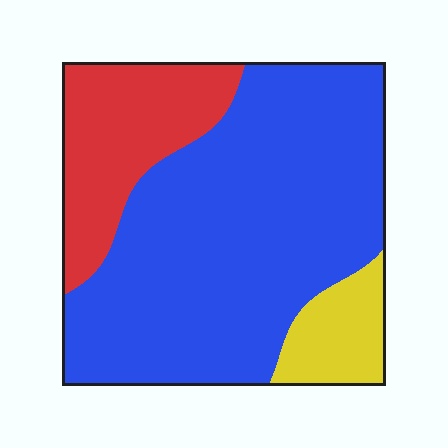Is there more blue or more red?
Blue.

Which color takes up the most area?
Blue, at roughly 70%.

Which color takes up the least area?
Yellow, at roughly 10%.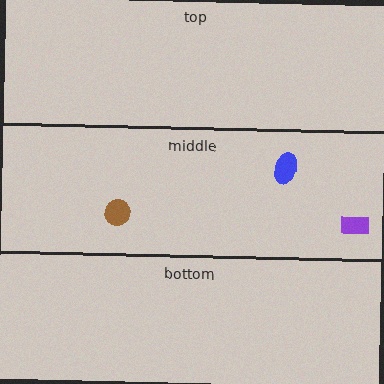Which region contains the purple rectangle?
The middle region.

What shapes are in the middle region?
The brown circle, the blue ellipse, the purple rectangle.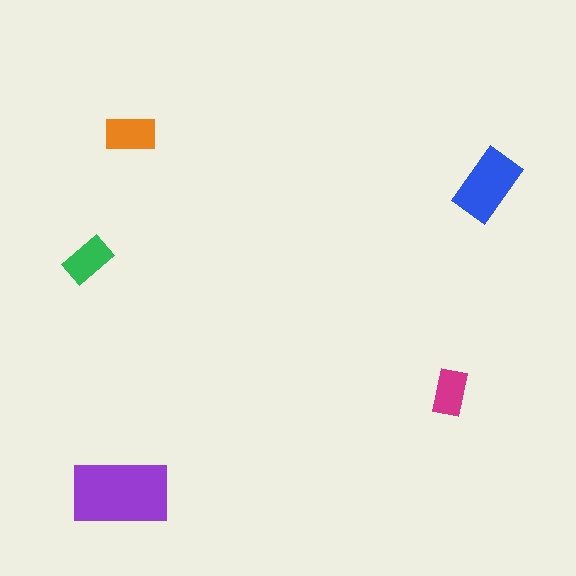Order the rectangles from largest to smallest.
the purple one, the blue one, the orange one, the green one, the magenta one.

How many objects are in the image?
There are 5 objects in the image.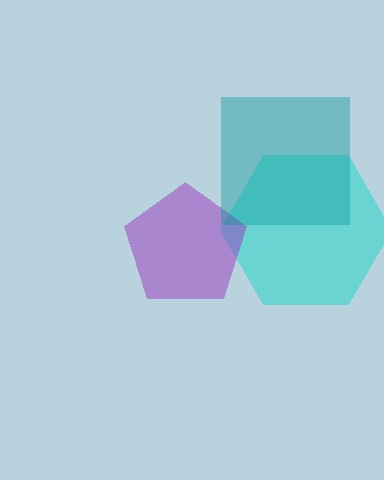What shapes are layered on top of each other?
The layered shapes are: a cyan hexagon, a purple pentagon, a teal square.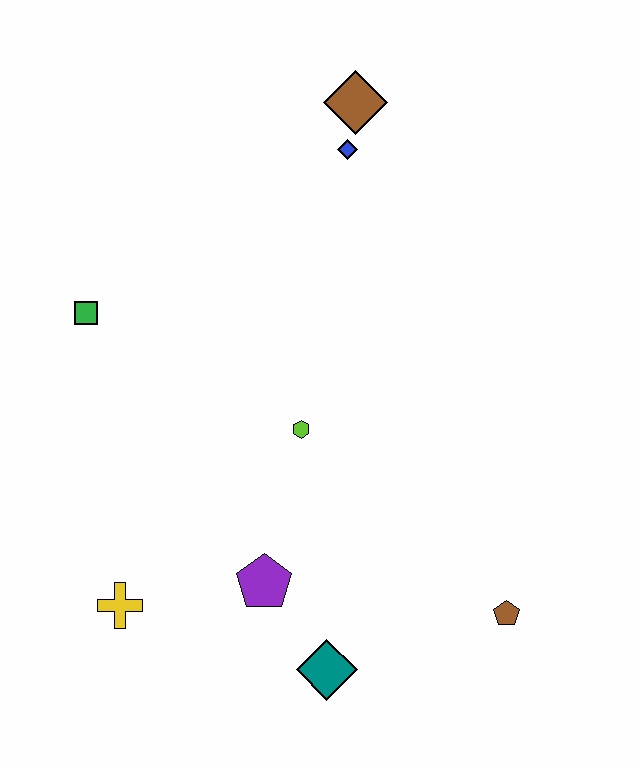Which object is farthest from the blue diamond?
The teal diamond is farthest from the blue diamond.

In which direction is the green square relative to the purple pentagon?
The green square is above the purple pentagon.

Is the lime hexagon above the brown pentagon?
Yes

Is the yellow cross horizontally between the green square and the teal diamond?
Yes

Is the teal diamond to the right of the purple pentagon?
Yes